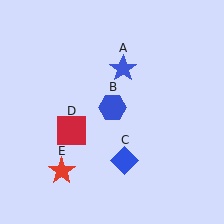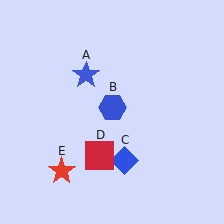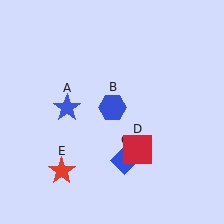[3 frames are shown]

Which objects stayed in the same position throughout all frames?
Blue hexagon (object B) and blue diamond (object C) and red star (object E) remained stationary.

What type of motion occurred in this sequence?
The blue star (object A), red square (object D) rotated counterclockwise around the center of the scene.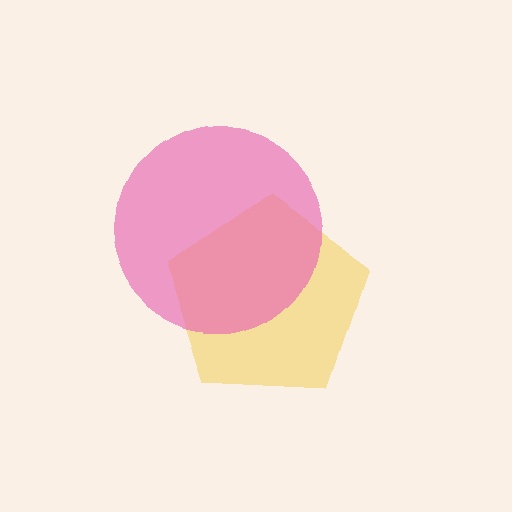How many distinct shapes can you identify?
There are 2 distinct shapes: a yellow pentagon, a pink circle.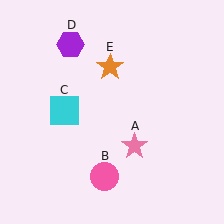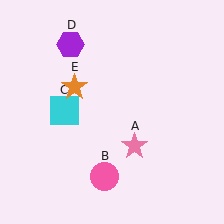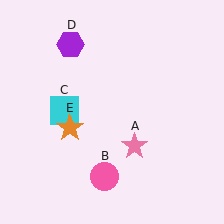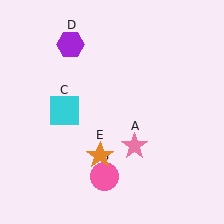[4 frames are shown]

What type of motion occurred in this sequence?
The orange star (object E) rotated counterclockwise around the center of the scene.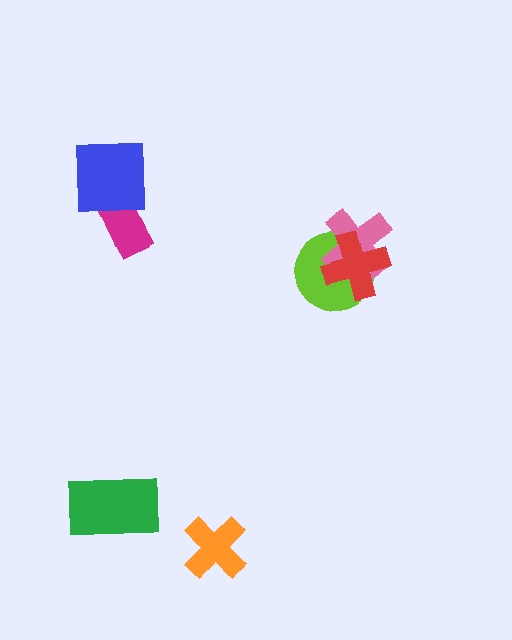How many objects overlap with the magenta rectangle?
1 object overlaps with the magenta rectangle.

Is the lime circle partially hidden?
Yes, it is partially covered by another shape.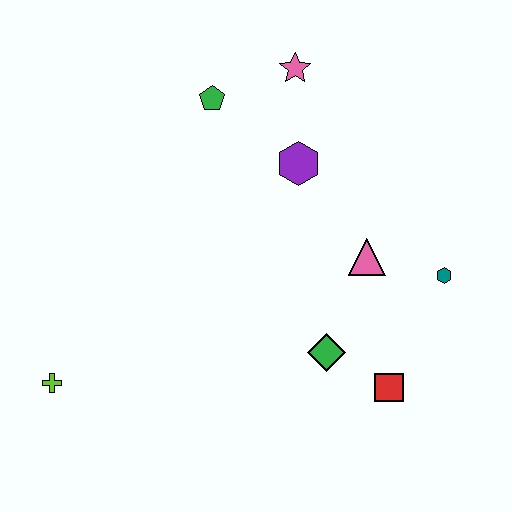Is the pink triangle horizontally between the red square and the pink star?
Yes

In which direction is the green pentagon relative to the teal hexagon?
The green pentagon is to the left of the teal hexagon.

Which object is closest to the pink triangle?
The teal hexagon is closest to the pink triangle.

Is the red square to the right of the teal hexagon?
No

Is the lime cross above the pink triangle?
No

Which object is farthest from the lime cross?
The teal hexagon is farthest from the lime cross.